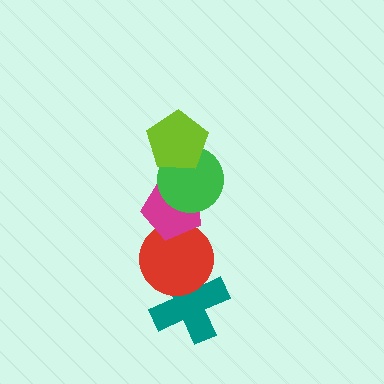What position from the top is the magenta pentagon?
The magenta pentagon is 3rd from the top.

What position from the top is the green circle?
The green circle is 2nd from the top.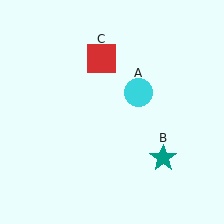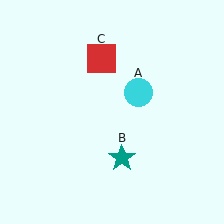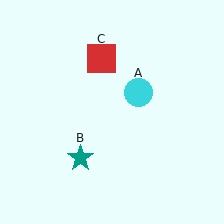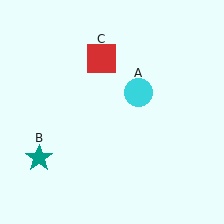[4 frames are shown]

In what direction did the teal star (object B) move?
The teal star (object B) moved left.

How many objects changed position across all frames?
1 object changed position: teal star (object B).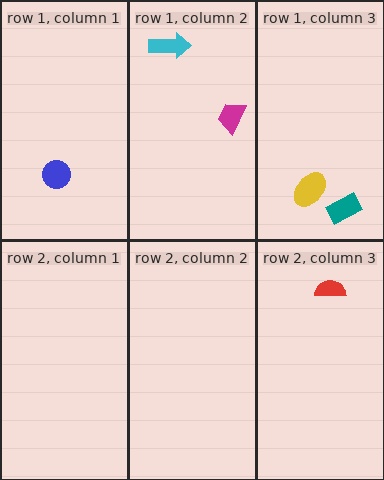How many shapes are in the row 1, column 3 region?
2.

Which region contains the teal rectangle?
The row 1, column 3 region.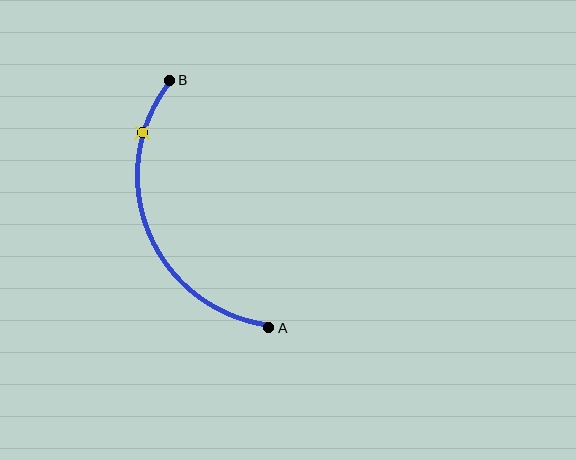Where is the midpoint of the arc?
The arc midpoint is the point on the curve farthest from the straight line joining A and B. It sits to the left of that line.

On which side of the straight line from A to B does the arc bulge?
The arc bulges to the left of the straight line connecting A and B.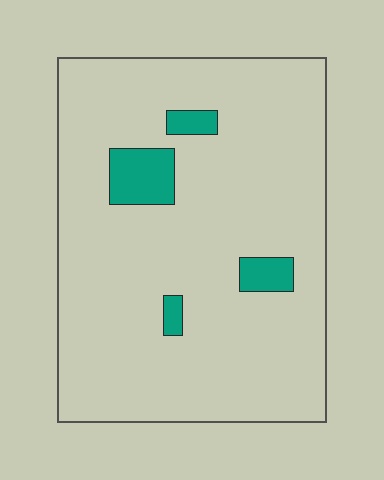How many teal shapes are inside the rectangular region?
4.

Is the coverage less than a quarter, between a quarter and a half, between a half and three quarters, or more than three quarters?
Less than a quarter.